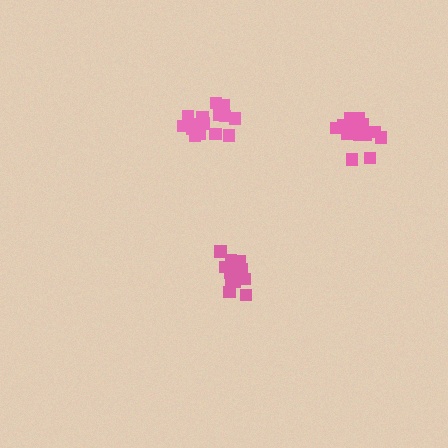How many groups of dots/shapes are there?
There are 3 groups.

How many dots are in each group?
Group 1: 17 dots, Group 2: 16 dots, Group 3: 15 dots (48 total).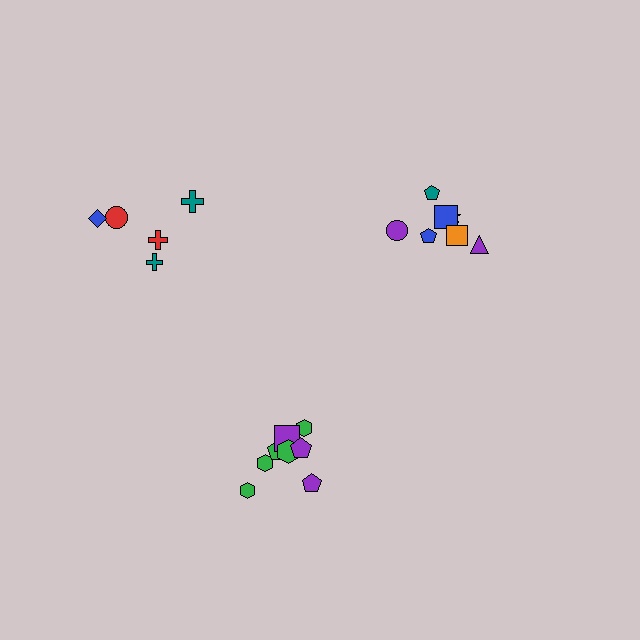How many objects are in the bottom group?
There are 8 objects.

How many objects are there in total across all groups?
There are 20 objects.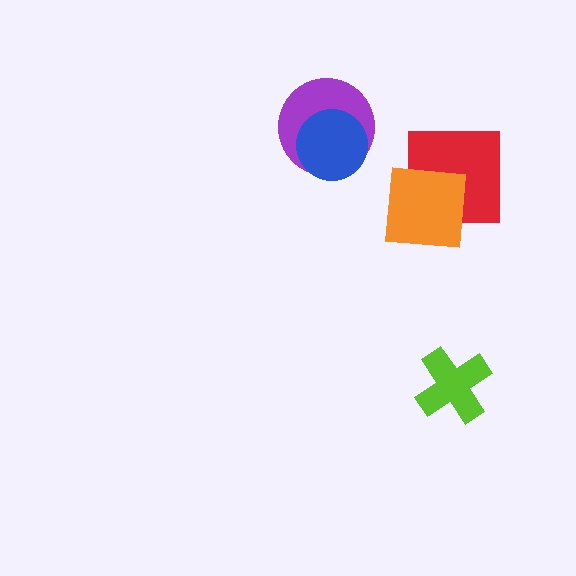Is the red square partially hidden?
Yes, it is partially covered by another shape.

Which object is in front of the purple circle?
The blue circle is in front of the purple circle.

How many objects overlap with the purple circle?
1 object overlaps with the purple circle.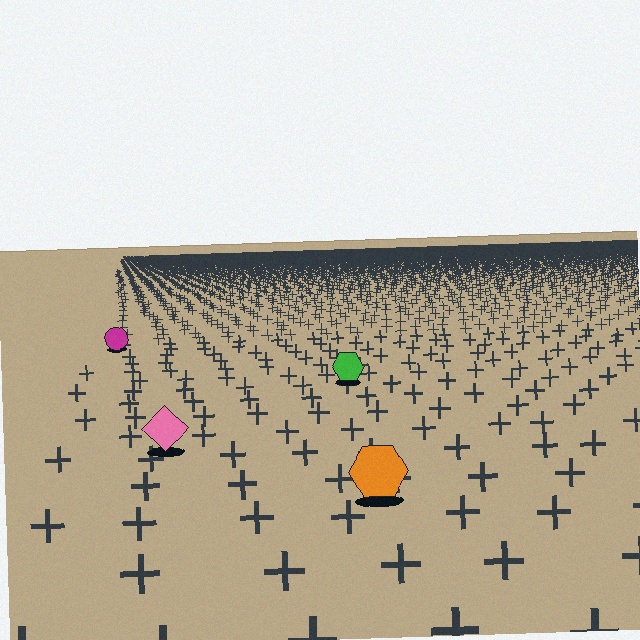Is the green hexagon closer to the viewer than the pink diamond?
No. The pink diamond is closer — you can tell from the texture gradient: the ground texture is coarser near it.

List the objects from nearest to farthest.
From nearest to farthest: the orange hexagon, the pink diamond, the green hexagon, the magenta circle.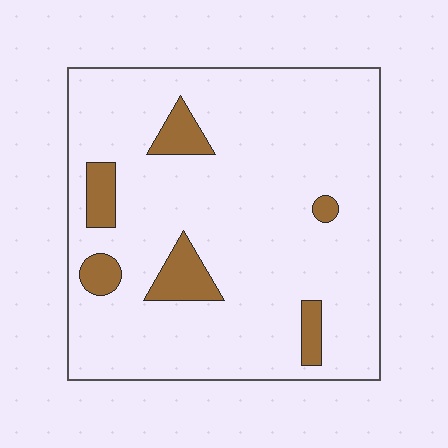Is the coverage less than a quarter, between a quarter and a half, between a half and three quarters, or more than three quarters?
Less than a quarter.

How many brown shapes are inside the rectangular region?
6.